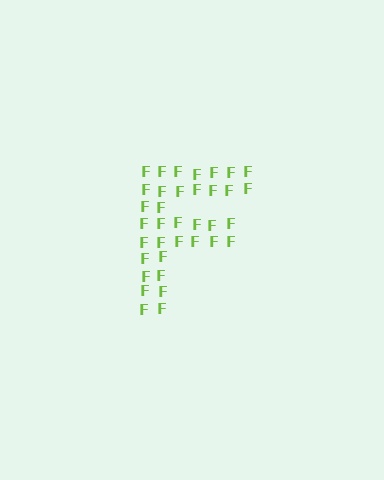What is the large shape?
The large shape is the letter F.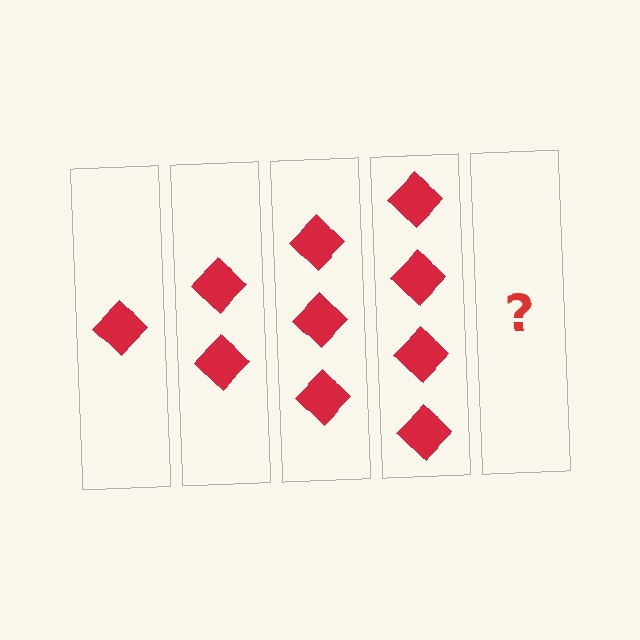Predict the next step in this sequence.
The next step is 5 diamonds.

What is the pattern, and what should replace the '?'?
The pattern is that each step adds one more diamond. The '?' should be 5 diamonds.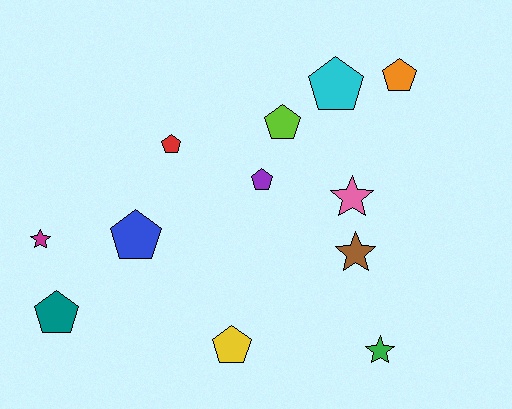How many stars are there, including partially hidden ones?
There are 4 stars.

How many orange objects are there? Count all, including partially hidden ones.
There is 1 orange object.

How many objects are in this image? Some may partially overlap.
There are 12 objects.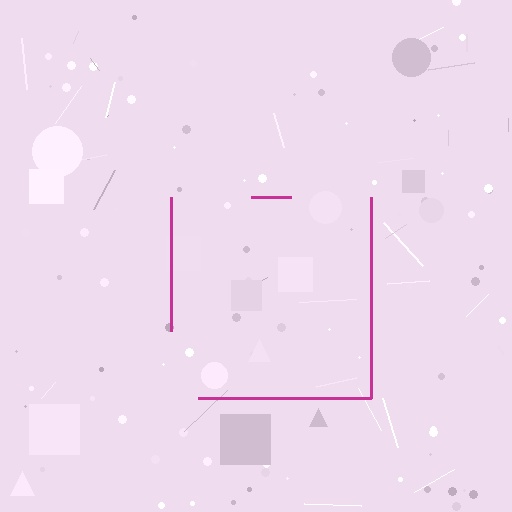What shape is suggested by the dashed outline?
The dashed outline suggests a square.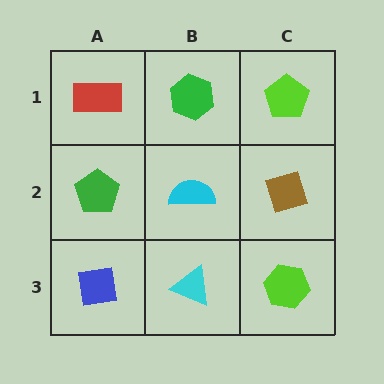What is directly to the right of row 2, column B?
A brown diamond.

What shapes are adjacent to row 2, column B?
A green hexagon (row 1, column B), a cyan triangle (row 3, column B), a green pentagon (row 2, column A), a brown diamond (row 2, column C).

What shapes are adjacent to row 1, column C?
A brown diamond (row 2, column C), a green hexagon (row 1, column B).